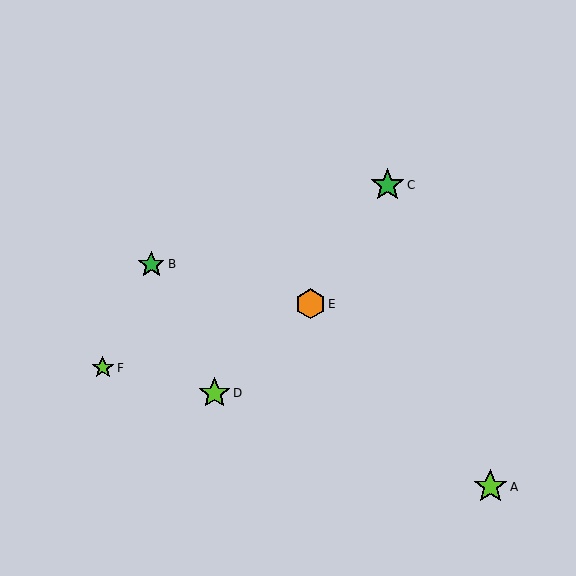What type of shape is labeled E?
Shape E is an orange hexagon.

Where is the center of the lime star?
The center of the lime star is at (214, 393).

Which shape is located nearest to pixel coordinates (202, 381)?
The lime star (labeled D) at (214, 393) is nearest to that location.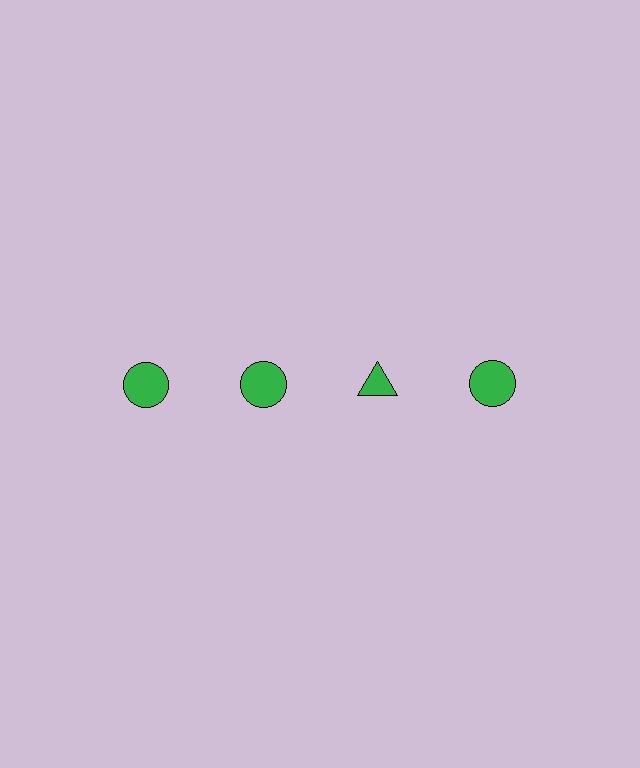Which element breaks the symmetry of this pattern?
The green triangle in the top row, center column breaks the symmetry. All other shapes are green circles.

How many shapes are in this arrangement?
There are 4 shapes arranged in a grid pattern.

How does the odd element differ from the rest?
It has a different shape: triangle instead of circle.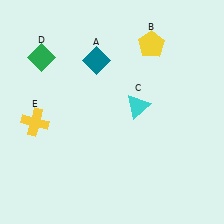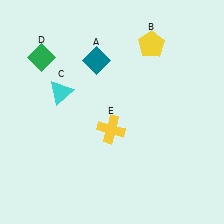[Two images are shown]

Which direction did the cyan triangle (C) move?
The cyan triangle (C) moved left.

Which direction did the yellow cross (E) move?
The yellow cross (E) moved right.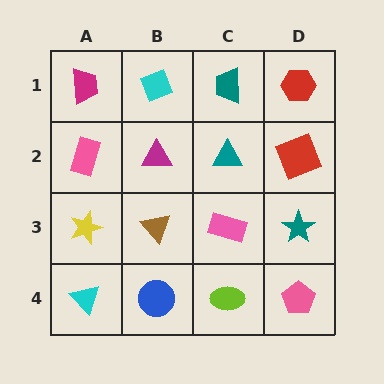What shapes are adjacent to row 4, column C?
A pink rectangle (row 3, column C), a blue circle (row 4, column B), a pink pentagon (row 4, column D).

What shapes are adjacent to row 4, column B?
A brown triangle (row 3, column B), a cyan triangle (row 4, column A), a lime ellipse (row 4, column C).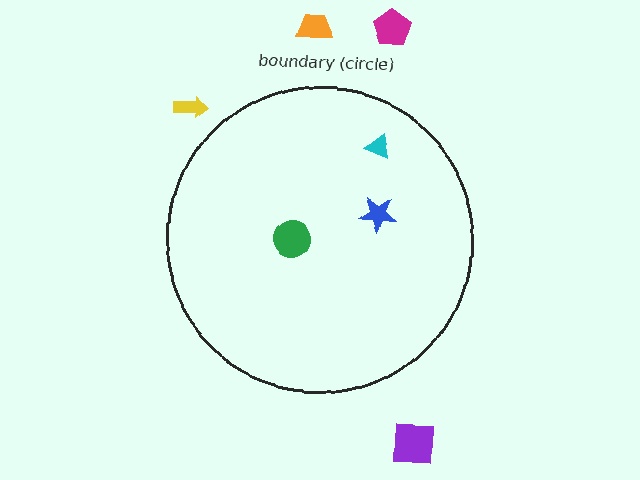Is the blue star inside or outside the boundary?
Inside.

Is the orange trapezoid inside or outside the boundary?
Outside.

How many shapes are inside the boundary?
3 inside, 4 outside.